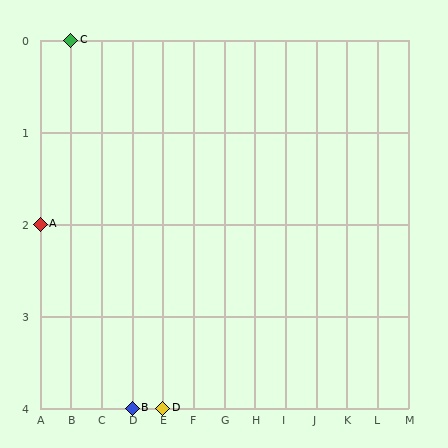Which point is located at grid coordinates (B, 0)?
Point C is at (B, 0).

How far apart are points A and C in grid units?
Points A and C are 1 column and 2 rows apart (about 2.2 grid units diagonally).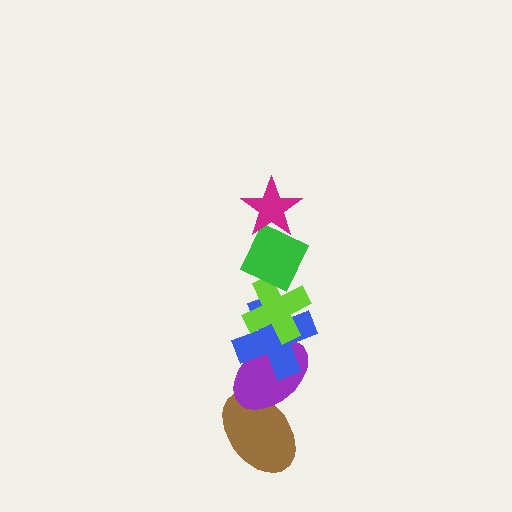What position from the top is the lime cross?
The lime cross is 3rd from the top.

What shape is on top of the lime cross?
The green diamond is on top of the lime cross.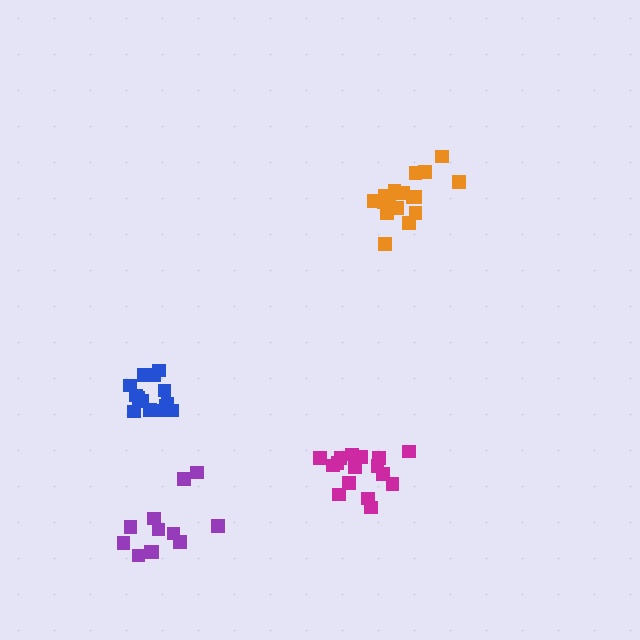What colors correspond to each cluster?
The clusters are colored: purple, orange, magenta, blue.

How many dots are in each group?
Group 1: 12 dots, Group 2: 17 dots, Group 3: 16 dots, Group 4: 14 dots (59 total).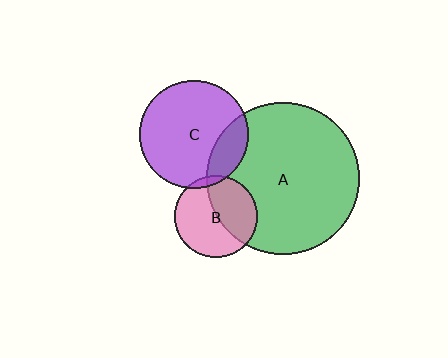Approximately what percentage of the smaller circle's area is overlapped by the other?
Approximately 5%.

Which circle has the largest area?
Circle A (green).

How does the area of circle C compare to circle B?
Approximately 1.7 times.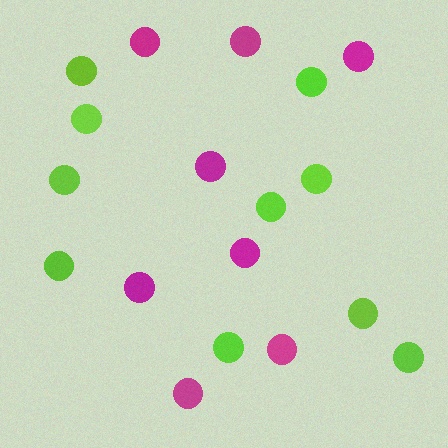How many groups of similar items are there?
There are 2 groups: one group of lime circles (10) and one group of magenta circles (8).